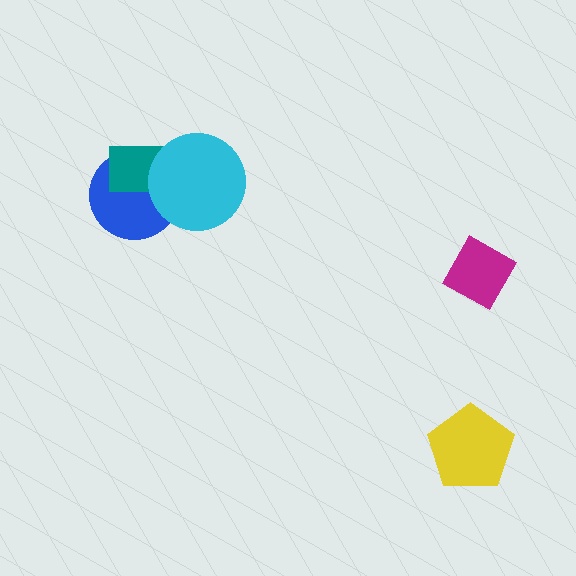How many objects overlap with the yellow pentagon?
0 objects overlap with the yellow pentagon.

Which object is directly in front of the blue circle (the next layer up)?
The teal rectangle is directly in front of the blue circle.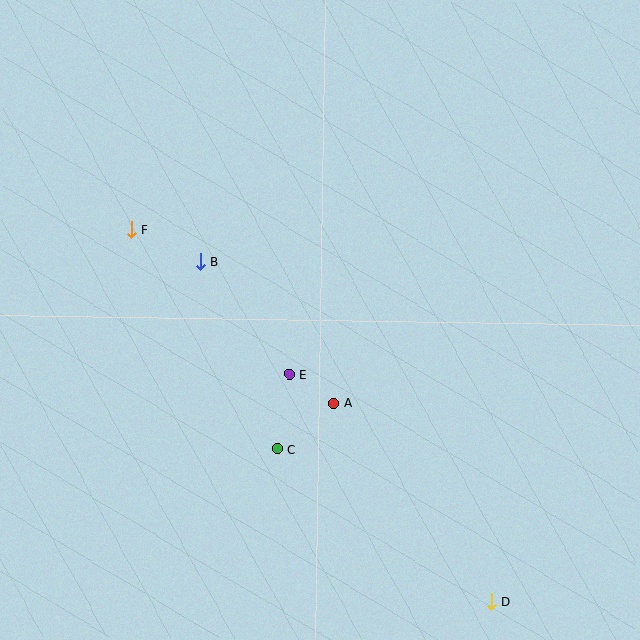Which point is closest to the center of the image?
Point E at (289, 374) is closest to the center.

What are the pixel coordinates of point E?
Point E is at (289, 374).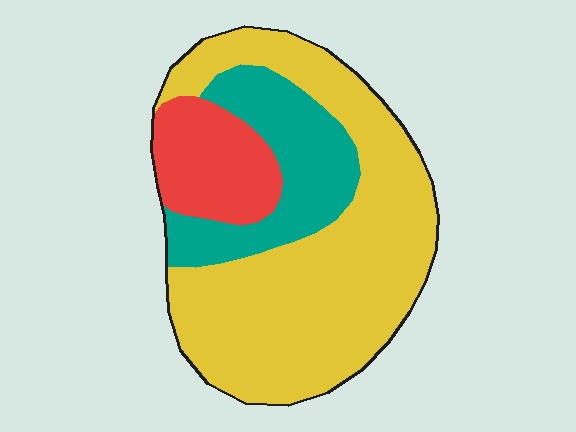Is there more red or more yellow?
Yellow.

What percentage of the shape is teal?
Teal covers 22% of the shape.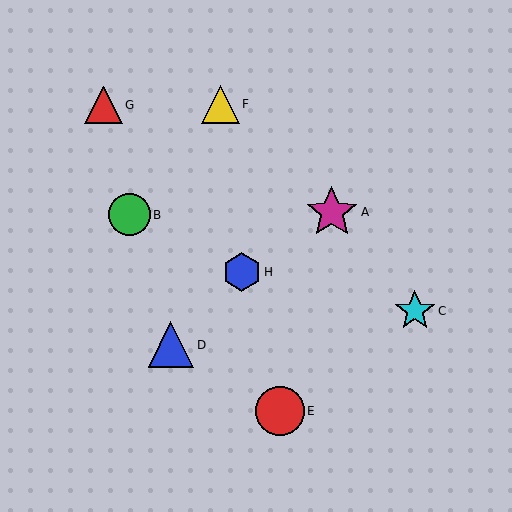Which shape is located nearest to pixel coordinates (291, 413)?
The red circle (labeled E) at (280, 411) is nearest to that location.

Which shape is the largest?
The magenta star (labeled A) is the largest.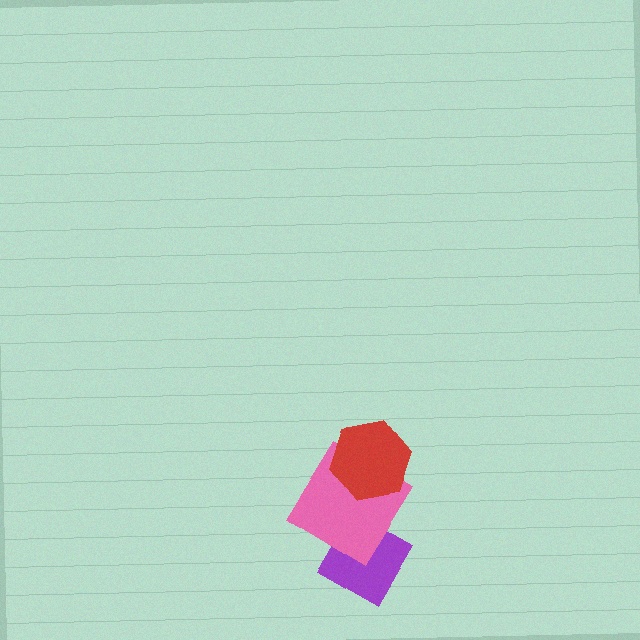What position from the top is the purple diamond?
The purple diamond is 3rd from the top.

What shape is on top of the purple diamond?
The pink diamond is on top of the purple diamond.